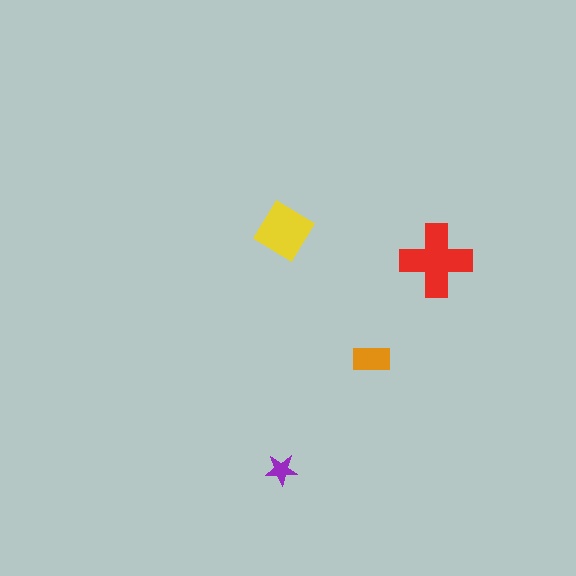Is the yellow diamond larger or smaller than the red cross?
Smaller.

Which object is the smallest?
The purple star.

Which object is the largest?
The red cross.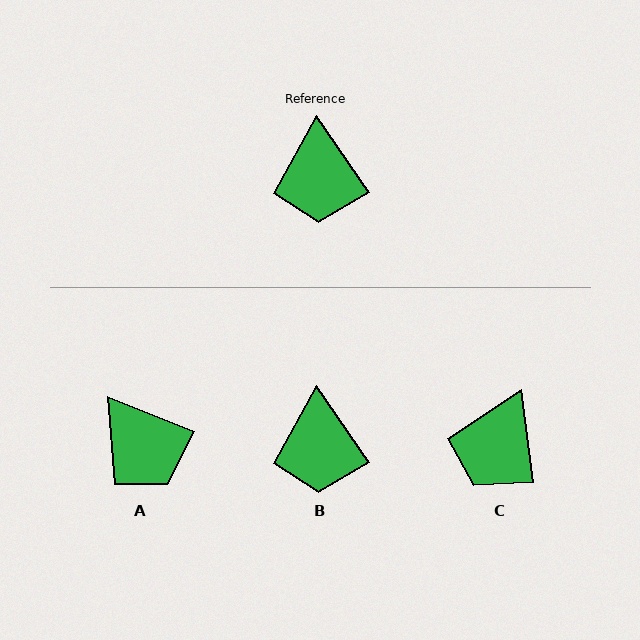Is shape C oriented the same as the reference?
No, it is off by about 28 degrees.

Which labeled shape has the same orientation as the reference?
B.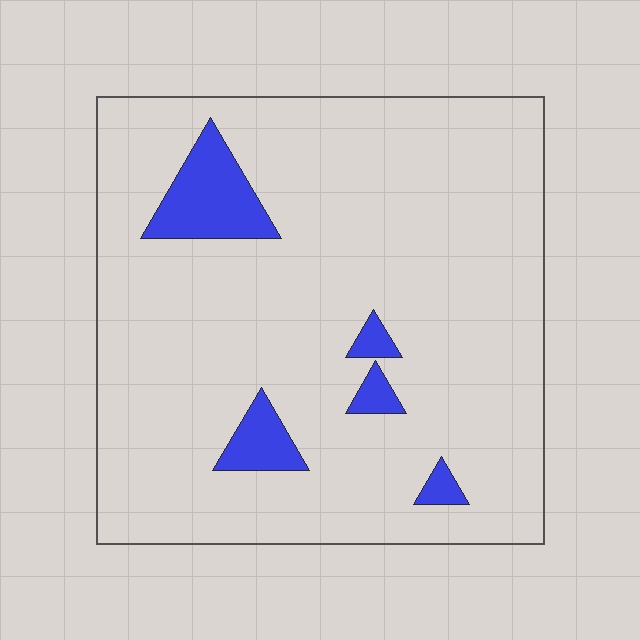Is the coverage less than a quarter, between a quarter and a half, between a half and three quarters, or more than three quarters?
Less than a quarter.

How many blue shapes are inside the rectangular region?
5.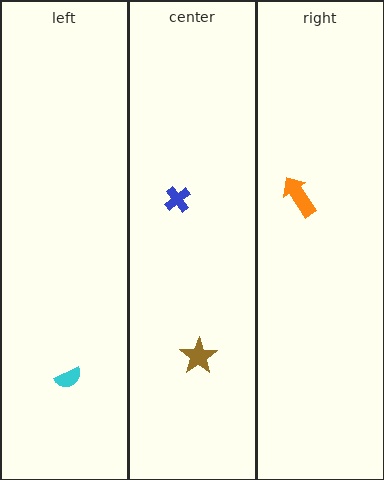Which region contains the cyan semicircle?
The left region.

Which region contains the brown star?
The center region.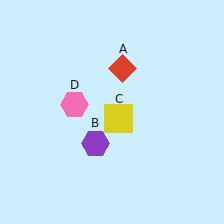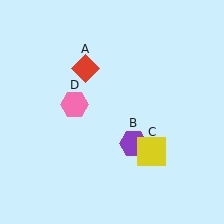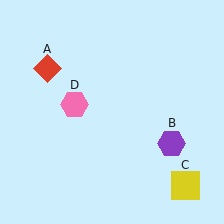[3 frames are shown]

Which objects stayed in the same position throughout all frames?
Pink hexagon (object D) remained stationary.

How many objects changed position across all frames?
3 objects changed position: red diamond (object A), purple hexagon (object B), yellow square (object C).